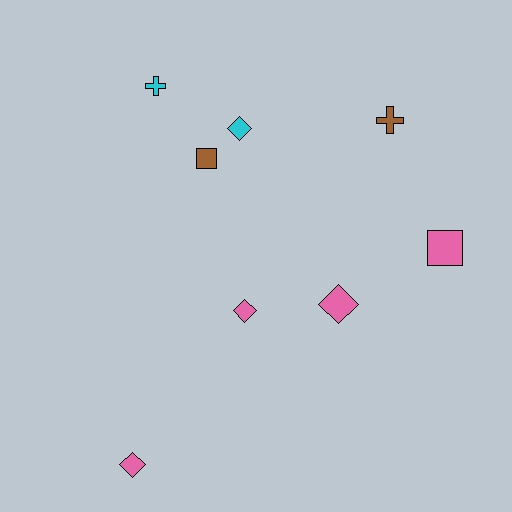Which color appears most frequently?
Pink, with 4 objects.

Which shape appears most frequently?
Diamond, with 4 objects.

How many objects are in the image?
There are 8 objects.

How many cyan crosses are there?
There is 1 cyan cross.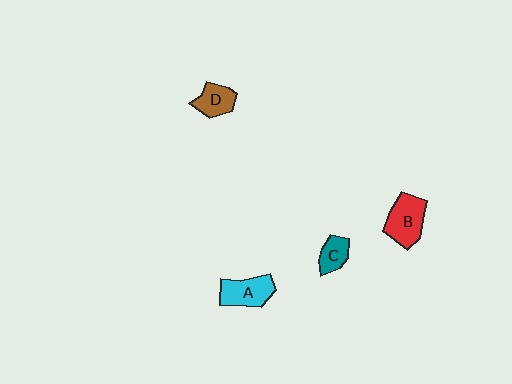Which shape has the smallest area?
Shape C (teal).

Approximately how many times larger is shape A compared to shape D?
Approximately 1.3 times.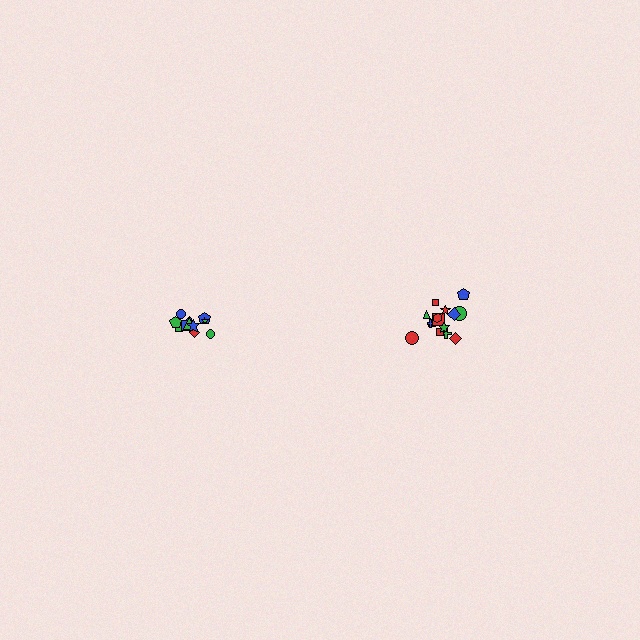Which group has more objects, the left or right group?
The right group.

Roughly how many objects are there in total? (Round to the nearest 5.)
Roughly 25 objects in total.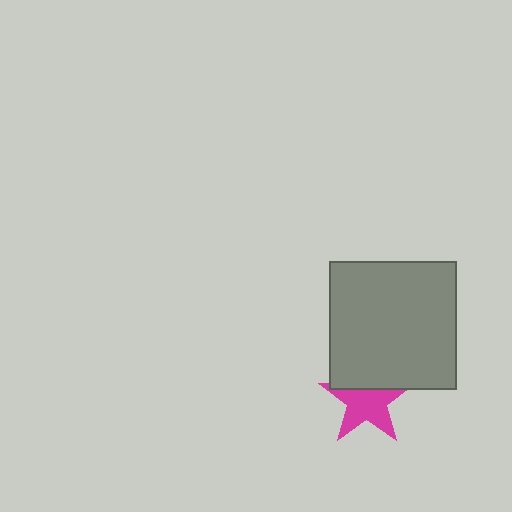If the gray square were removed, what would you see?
You would see the complete magenta star.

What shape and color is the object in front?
The object in front is a gray square.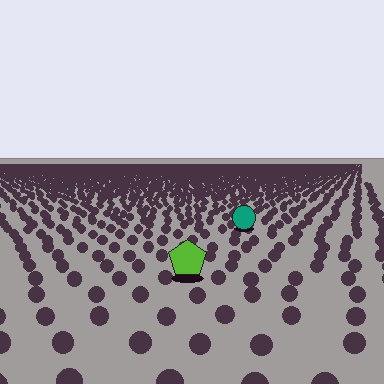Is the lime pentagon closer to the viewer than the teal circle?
Yes. The lime pentagon is closer — you can tell from the texture gradient: the ground texture is coarser near it.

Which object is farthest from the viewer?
The teal circle is farthest from the viewer. It appears smaller and the ground texture around it is denser.